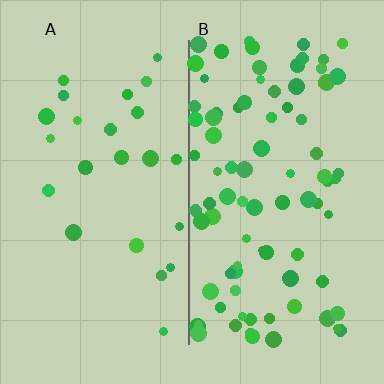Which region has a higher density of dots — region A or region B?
B (the right).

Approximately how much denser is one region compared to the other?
Approximately 3.5× — region B over region A.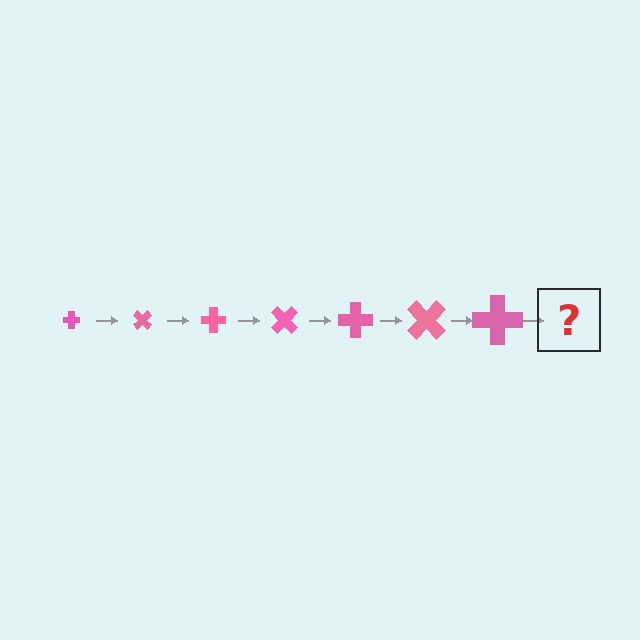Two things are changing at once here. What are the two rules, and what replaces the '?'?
The two rules are that the cross grows larger each step and it rotates 45 degrees each step. The '?' should be a cross, larger than the previous one and rotated 315 degrees from the start.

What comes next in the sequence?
The next element should be a cross, larger than the previous one and rotated 315 degrees from the start.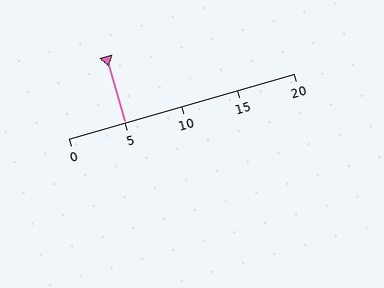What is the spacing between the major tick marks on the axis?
The major ticks are spaced 5 apart.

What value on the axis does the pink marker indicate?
The marker indicates approximately 5.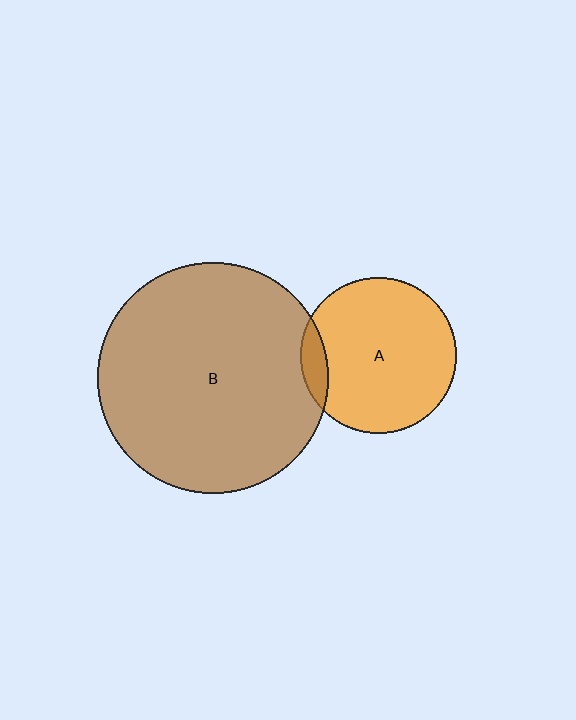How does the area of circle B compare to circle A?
Approximately 2.2 times.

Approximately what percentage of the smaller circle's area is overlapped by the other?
Approximately 10%.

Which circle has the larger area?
Circle B (brown).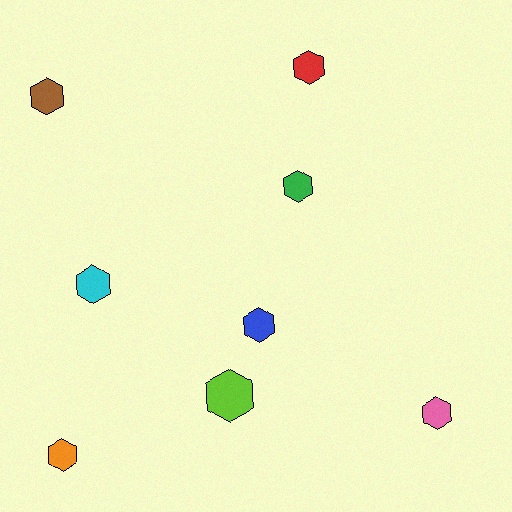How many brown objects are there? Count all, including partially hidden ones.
There is 1 brown object.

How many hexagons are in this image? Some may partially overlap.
There are 8 hexagons.